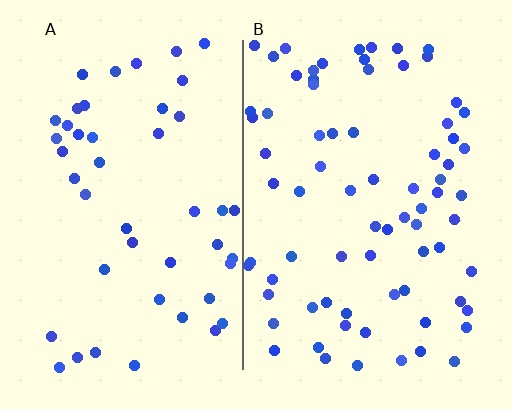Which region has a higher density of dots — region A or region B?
B (the right).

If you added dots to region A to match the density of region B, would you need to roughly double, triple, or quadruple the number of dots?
Approximately double.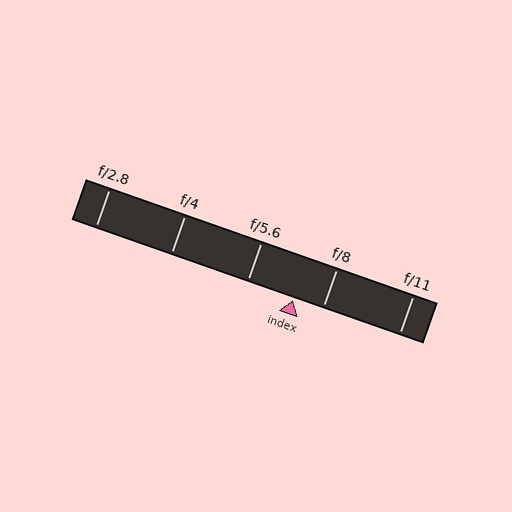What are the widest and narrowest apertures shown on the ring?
The widest aperture shown is f/2.8 and the narrowest is f/11.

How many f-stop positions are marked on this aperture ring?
There are 5 f-stop positions marked.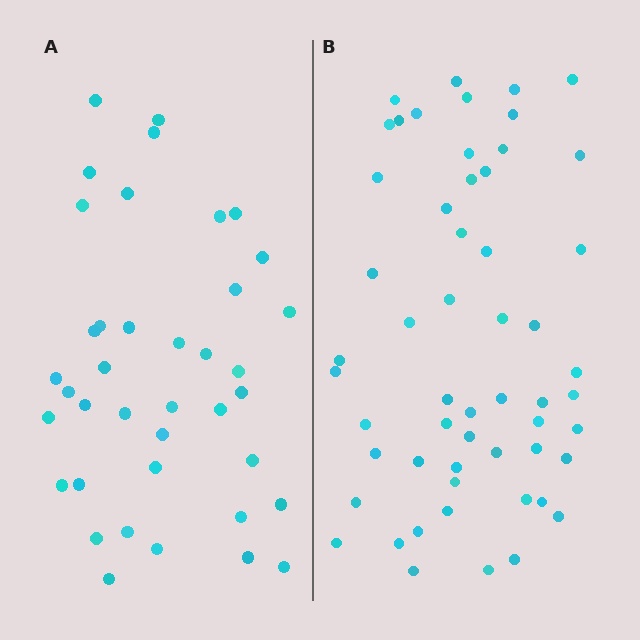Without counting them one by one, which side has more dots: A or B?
Region B (the right region) has more dots.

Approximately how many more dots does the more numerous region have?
Region B has approximately 15 more dots than region A.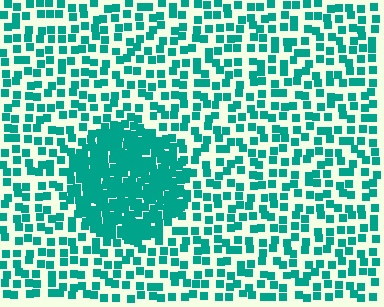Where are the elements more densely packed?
The elements are more densely packed inside the circle boundary.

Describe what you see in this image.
The image contains small teal elements arranged at two different densities. A circle-shaped region is visible where the elements are more densely packed than the surrounding area.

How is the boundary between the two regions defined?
The boundary is defined by a change in element density (approximately 2.7x ratio). All elements are the same color, size, and shape.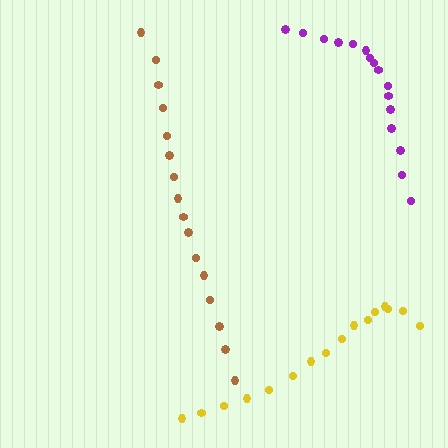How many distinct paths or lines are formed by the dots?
There are 3 distinct paths.